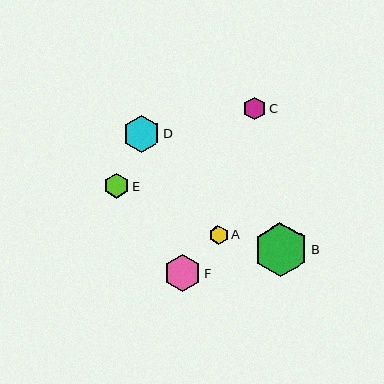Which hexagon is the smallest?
Hexagon A is the smallest with a size of approximately 19 pixels.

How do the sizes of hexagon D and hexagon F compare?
Hexagon D and hexagon F are approximately the same size.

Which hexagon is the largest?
Hexagon B is the largest with a size of approximately 54 pixels.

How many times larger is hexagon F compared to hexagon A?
Hexagon F is approximately 1.9 times the size of hexagon A.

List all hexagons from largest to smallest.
From largest to smallest: B, D, F, E, C, A.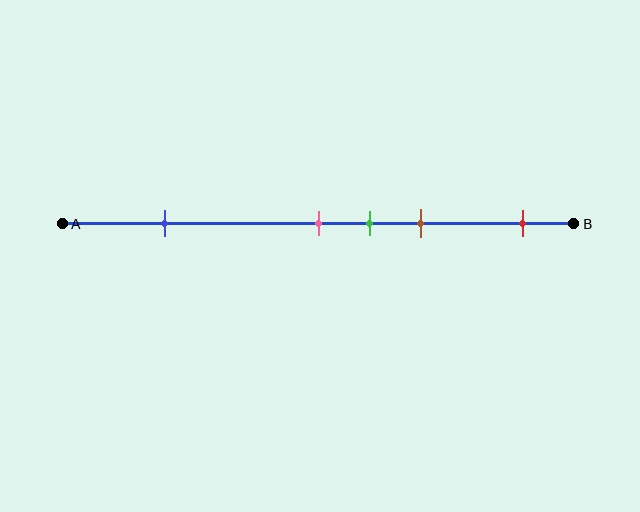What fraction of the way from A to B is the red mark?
The red mark is approximately 90% (0.9) of the way from A to B.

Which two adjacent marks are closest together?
The pink and green marks are the closest adjacent pair.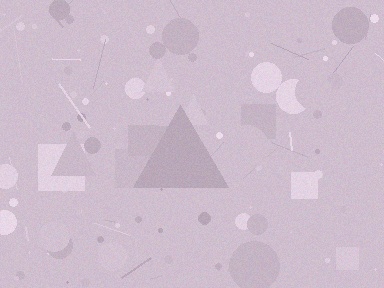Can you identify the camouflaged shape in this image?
The camouflaged shape is a triangle.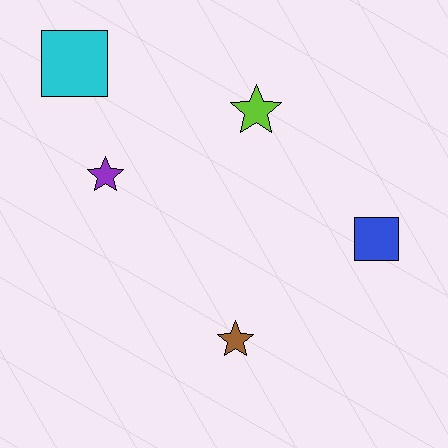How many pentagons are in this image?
There are no pentagons.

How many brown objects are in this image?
There is 1 brown object.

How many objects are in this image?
There are 5 objects.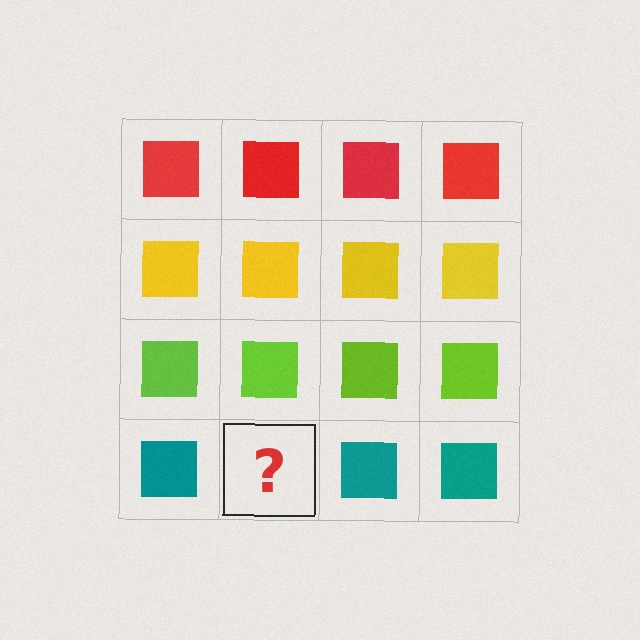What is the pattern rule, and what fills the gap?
The rule is that each row has a consistent color. The gap should be filled with a teal square.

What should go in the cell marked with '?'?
The missing cell should contain a teal square.